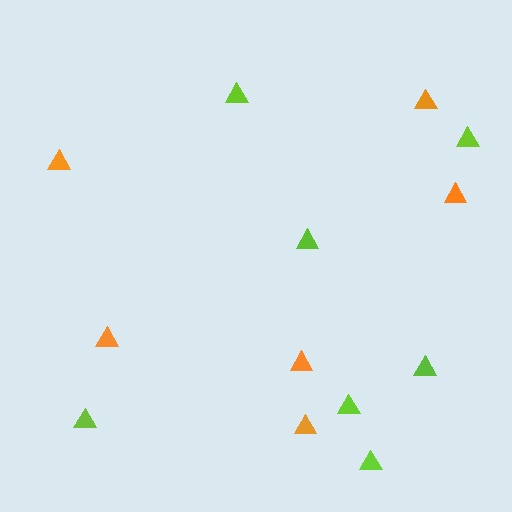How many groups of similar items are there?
There are 2 groups: one group of lime triangles (7) and one group of orange triangles (6).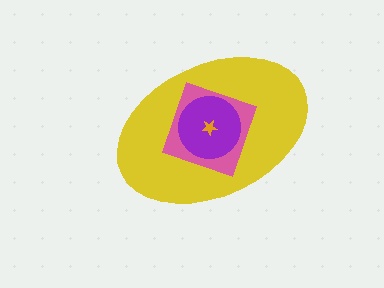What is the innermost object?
The orange star.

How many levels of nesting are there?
4.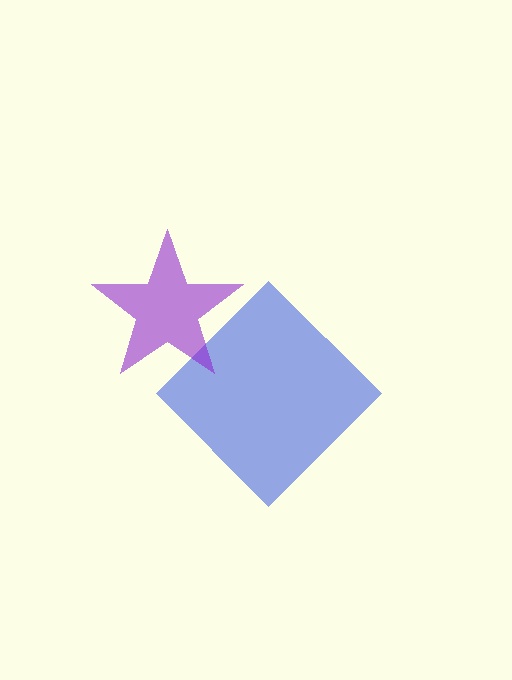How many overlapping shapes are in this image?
There are 2 overlapping shapes in the image.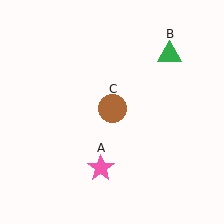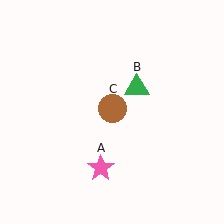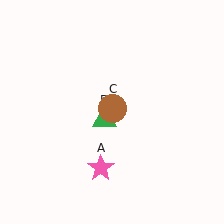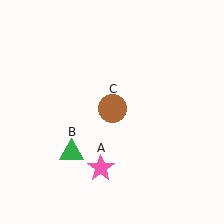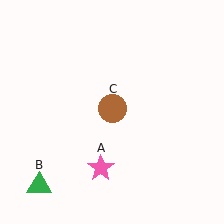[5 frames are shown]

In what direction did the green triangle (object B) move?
The green triangle (object B) moved down and to the left.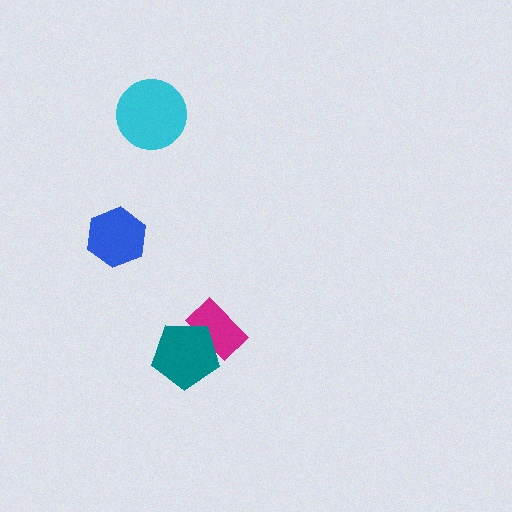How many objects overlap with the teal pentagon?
1 object overlaps with the teal pentagon.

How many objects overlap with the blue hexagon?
0 objects overlap with the blue hexagon.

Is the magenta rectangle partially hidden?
Yes, it is partially covered by another shape.